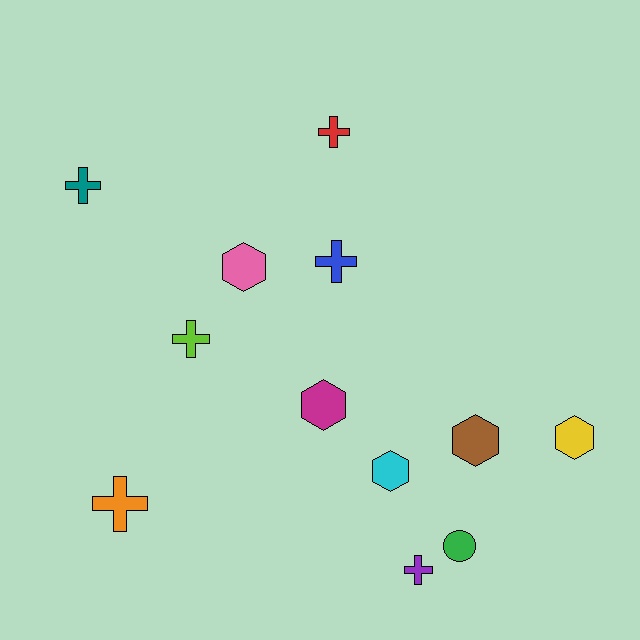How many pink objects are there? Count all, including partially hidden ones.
There is 1 pink object.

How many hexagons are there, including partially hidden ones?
There are 5 hexagons.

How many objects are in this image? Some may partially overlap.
There are 12 objects.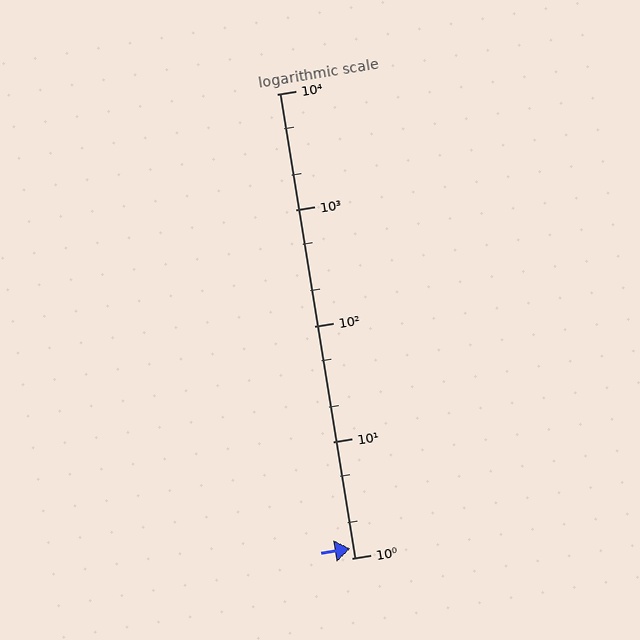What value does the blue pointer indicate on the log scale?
The pointer indicates approximately 1.2.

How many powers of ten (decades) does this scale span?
The scale spans 4 decades, from 1 to 10000.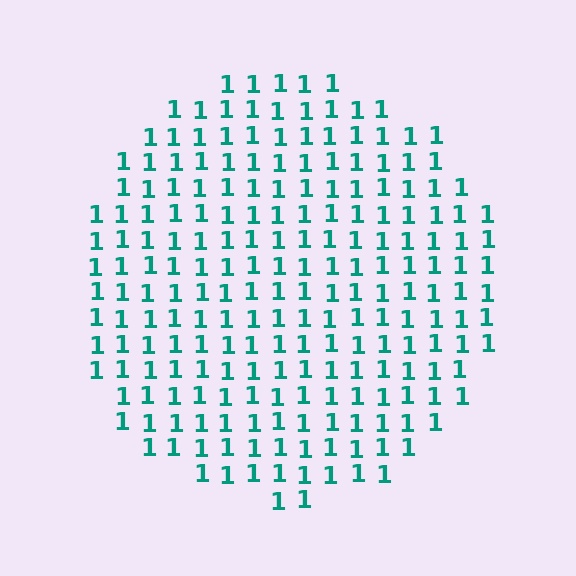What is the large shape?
The large shape is a circle.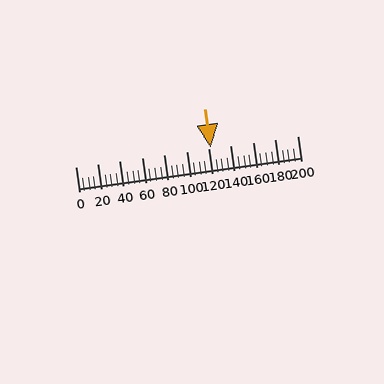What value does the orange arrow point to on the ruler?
The orange arrow points to approximately 122.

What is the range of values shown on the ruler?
The ruler shows values from 0 to 200.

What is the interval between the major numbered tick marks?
The major tick marks are spaced 20 units apart.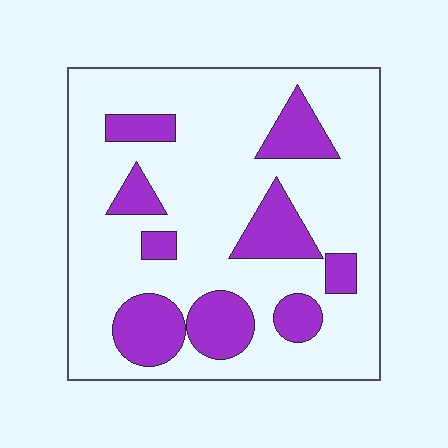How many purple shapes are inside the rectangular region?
9.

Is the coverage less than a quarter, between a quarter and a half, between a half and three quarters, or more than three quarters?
Less than a quarter.